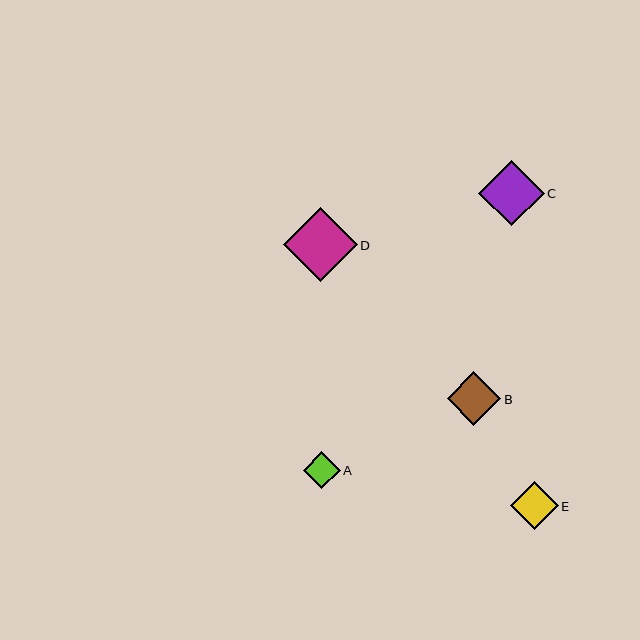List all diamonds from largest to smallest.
From largest to smallest: D, C, B, E, A.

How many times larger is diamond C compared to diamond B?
Diamond C is approximately 1.2 times the size of diamond B.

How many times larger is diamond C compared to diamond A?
Diamond C is approximately 1.8 times the size of diamond A.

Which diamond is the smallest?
Diamond A is the smallest with a size of approximately 37 pixels.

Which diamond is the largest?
Diamond D is the largest with a size of approximately 74 pixels.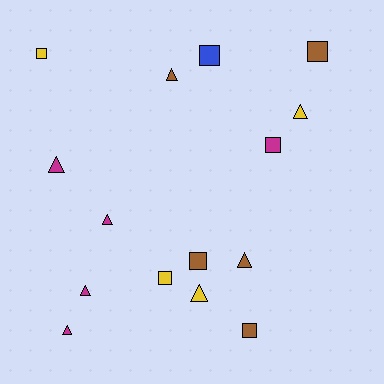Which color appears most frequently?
Brown, with 5 objects.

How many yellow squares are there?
There are 2 yellow squares.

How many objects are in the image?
There are 15 objects.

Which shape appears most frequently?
Triangle, with 8 objects.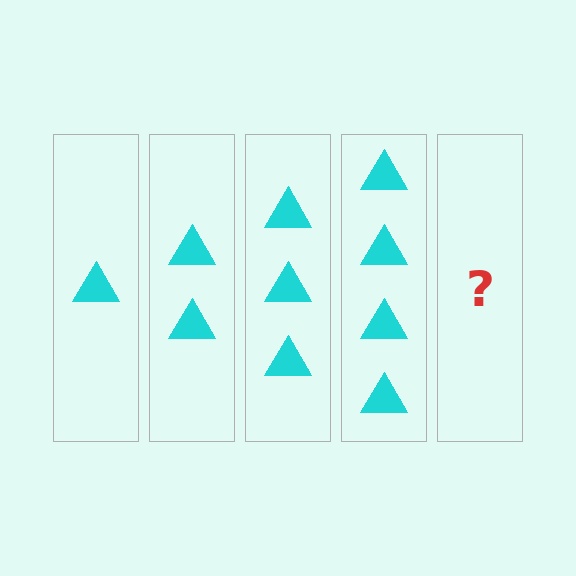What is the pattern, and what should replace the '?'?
The pattern is that each step adds one more triangle. The '?' should be 5 triangles.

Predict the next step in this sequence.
The next step is 5 triangles.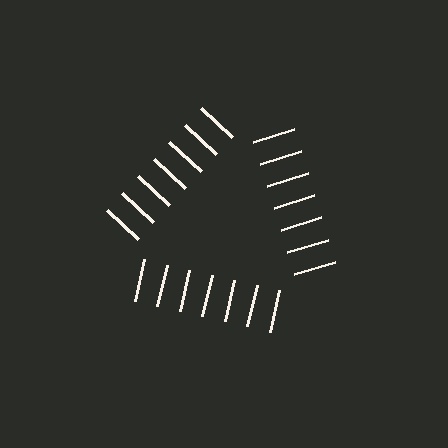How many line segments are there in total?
21 — 7 along each of the 3 edges.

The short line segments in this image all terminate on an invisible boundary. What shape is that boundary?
An illusory triangle — the line segments terminate on its edges but no continuous stroke is drawn.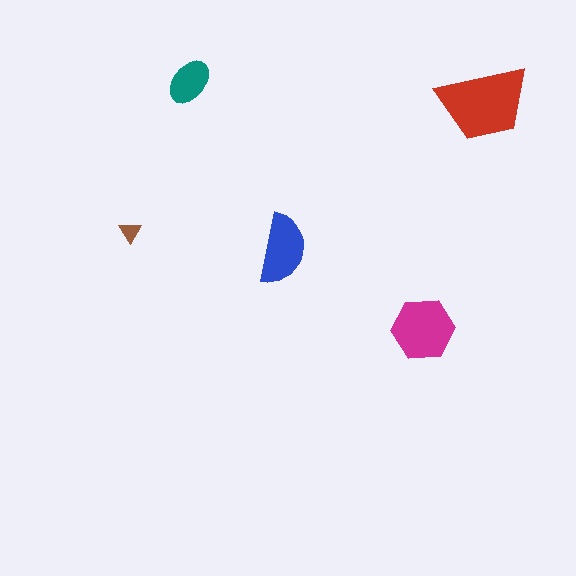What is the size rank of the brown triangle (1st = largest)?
5th.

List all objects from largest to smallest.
The red trapezoid, the magenta hexagon, the blue semicircle, the teal ellipse, the brown triangle.